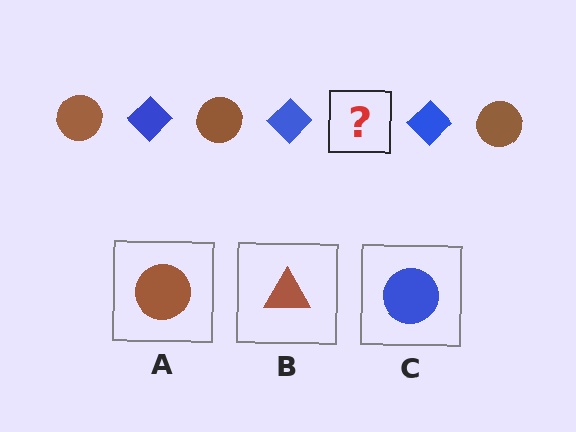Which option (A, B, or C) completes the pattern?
A.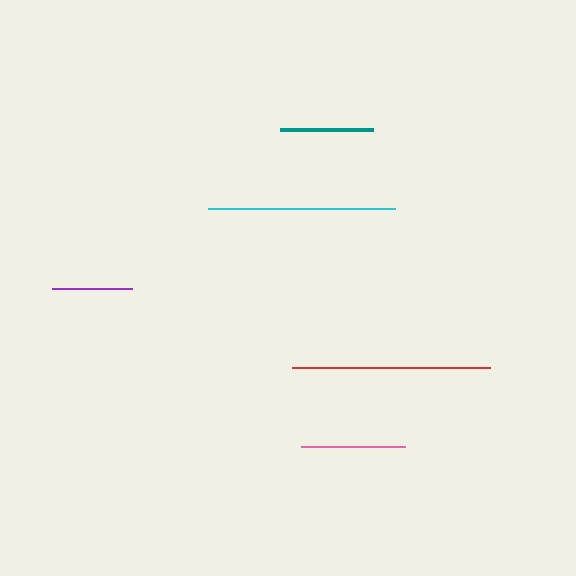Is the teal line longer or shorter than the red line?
The red line is longer than the teal line.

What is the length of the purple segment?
The purple segment is approximately 80 pixels long.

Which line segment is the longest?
The red line is the longest at approximately 198 pixels.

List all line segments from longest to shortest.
From longest to shortest: red, cyan, pink, teal, purple.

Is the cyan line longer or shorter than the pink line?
The cyan line is longer than the pink line.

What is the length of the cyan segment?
The cyan segment is approximately 187 pixels long.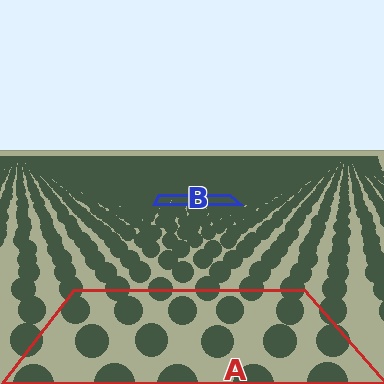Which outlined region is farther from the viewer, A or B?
Region B is farther from the viewer — the texture elements inside it appear smaller and more densely packed.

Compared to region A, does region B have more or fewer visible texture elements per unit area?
Region B has more texture elements per unit area — they are packed more densely because it is farther away.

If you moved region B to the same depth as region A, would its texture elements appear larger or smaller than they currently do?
They would appear larger. At a closer depth, the same texture elements are projected at a bigger on-screen size.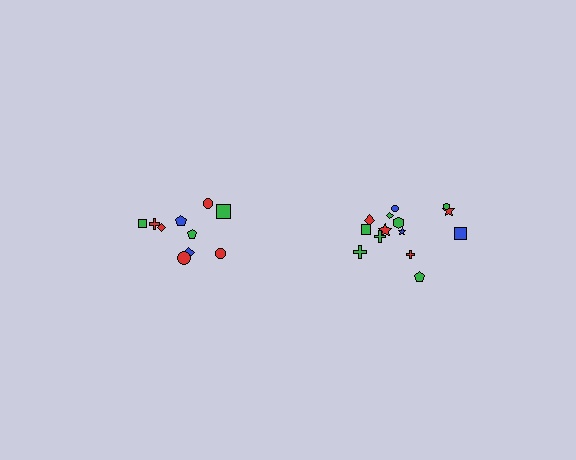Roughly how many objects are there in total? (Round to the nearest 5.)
Roughly 25 objects in total.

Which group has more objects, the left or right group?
The right group.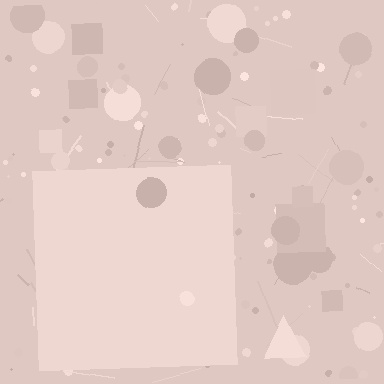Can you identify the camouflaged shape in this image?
The camouflaged shape is a square.